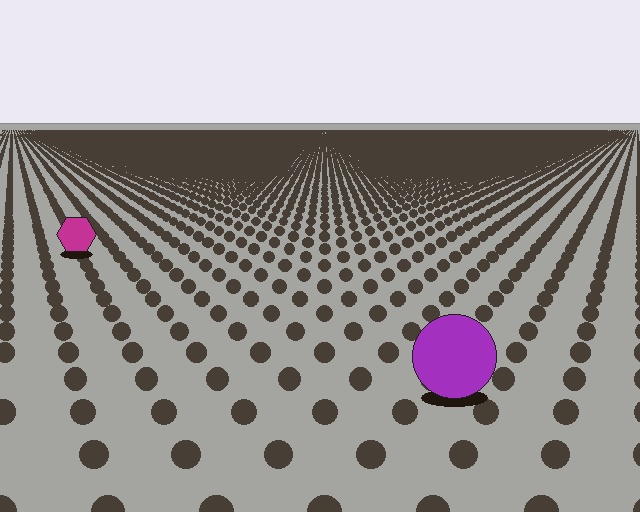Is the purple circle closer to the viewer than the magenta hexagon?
Yes. The purple circle is closer — you can tell from the texture gradient: the ground texture is coarser near it.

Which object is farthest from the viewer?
The magenta hexagon is farthest from the viewer. It appears smaller and the ground texture around it is denser.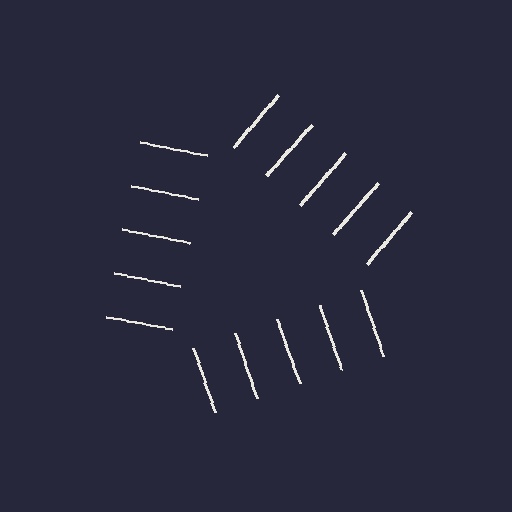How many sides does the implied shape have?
3 sides — the line-ends trace a triangle.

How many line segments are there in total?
15 — 5 along each of the 3 edges.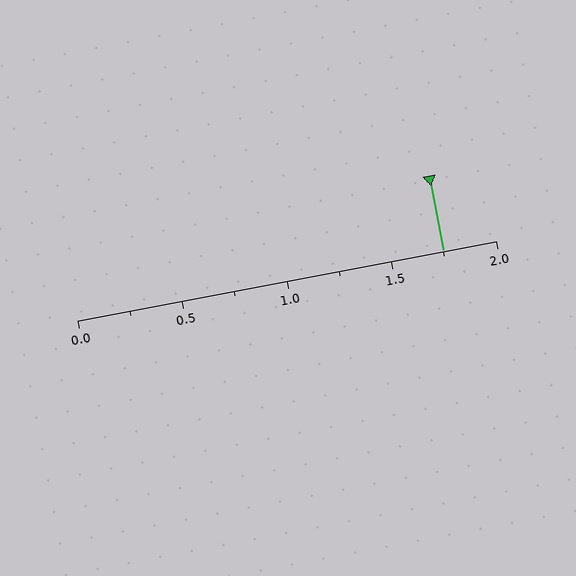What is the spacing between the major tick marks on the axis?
The major ticks are spaced 0.5 apart.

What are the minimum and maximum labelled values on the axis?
The axis runs from 0.0 to 2.0.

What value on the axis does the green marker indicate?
The marker indicates approximately 1.75.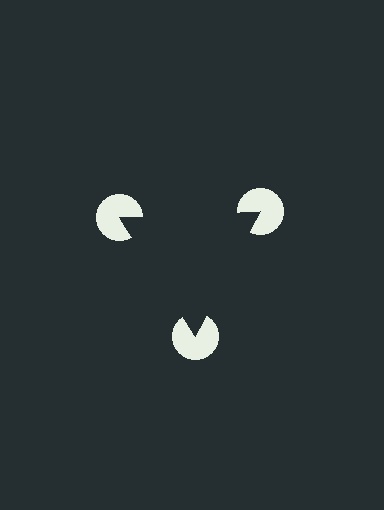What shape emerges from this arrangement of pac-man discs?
An illusory triangle — its edges are inferred from the aligned wedge cuts in the pac-man discs, not physically drawn.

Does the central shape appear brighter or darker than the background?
It typically appears slightly darker than the background, even though no actual brightness change is drawn.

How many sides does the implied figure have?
3 sides.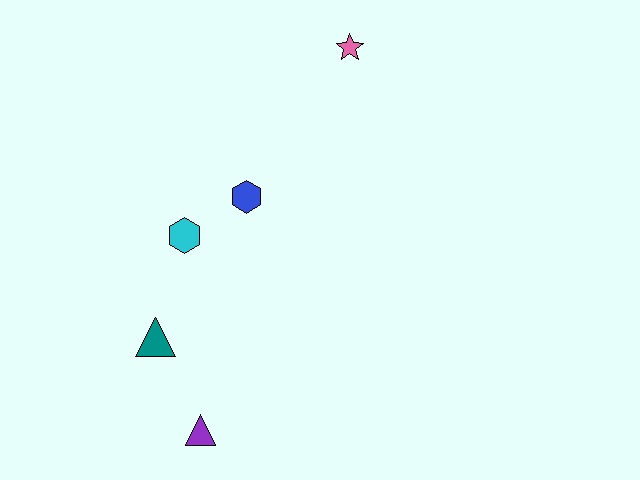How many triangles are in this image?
There are 2 triangles.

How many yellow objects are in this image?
There are no yellow objects.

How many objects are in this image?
There are 5 objects.